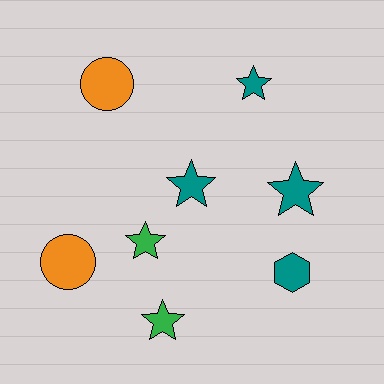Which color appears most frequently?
Teal, with 4 objects.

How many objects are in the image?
There are 8 objects.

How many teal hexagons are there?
There is 1 teal hexagon.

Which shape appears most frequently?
Star, with 5 objects.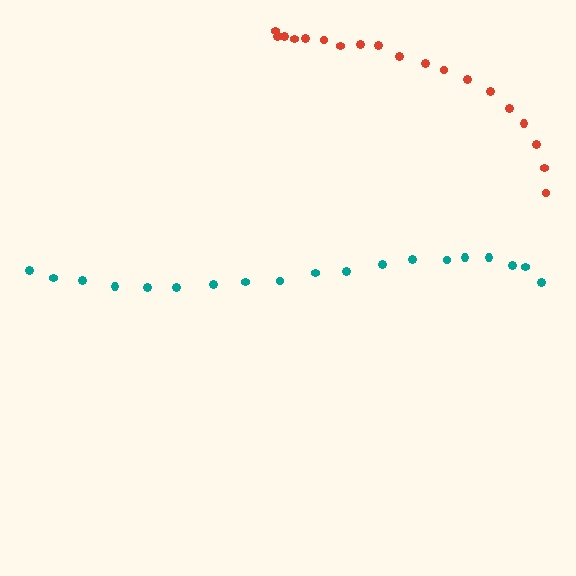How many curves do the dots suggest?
There are 2 distinct paths.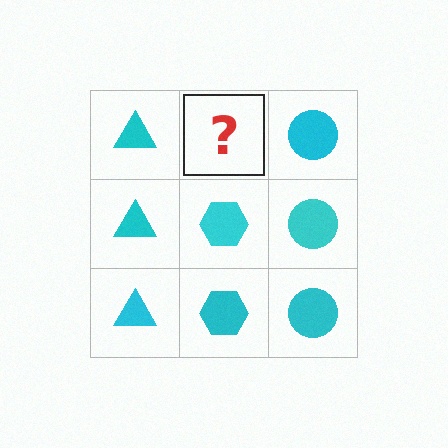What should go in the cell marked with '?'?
The missing cell should contain a cyan hexagon.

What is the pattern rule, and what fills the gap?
The rule is that each column has a consistent shape. The gap should be filled with a cyan hexagon.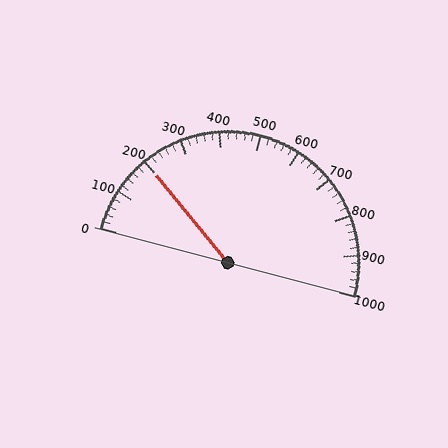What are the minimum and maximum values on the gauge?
The gauge ranges from 0 to 1000.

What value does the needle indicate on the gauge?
The needle indicates approximately 200.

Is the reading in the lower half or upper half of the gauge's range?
The reading is in the lower half of the range (0 to 1000).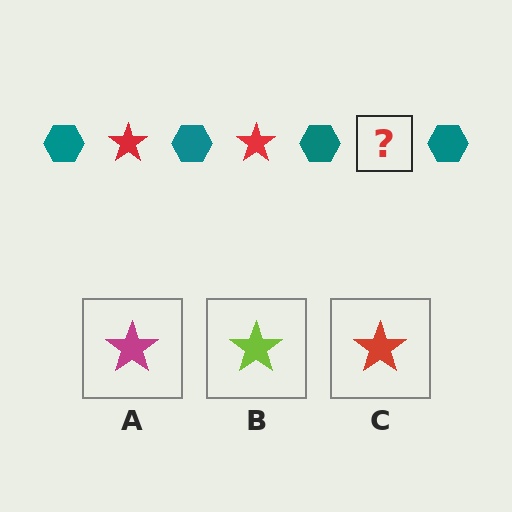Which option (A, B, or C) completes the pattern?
C.